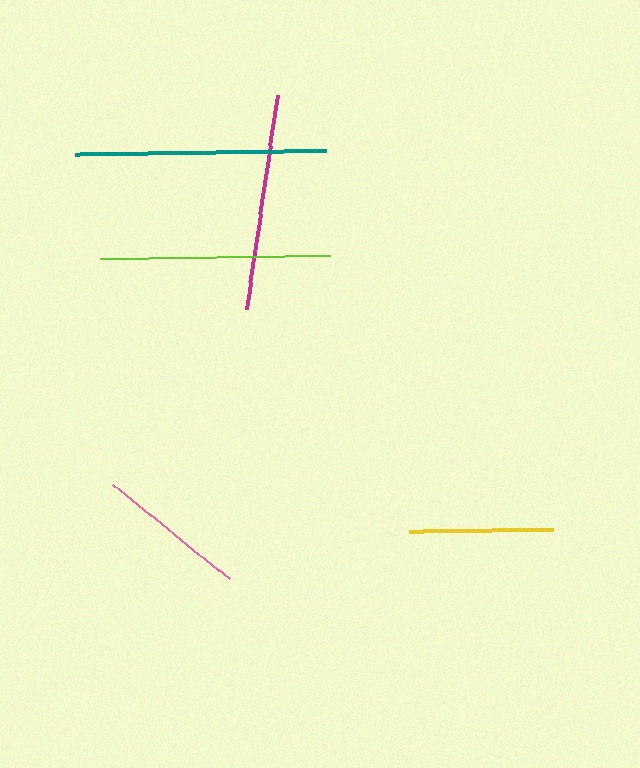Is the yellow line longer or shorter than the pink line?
The pink line is longer than the yellow line.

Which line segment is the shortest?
The yellow line is the shortest at approximately 144 pixels.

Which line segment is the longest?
The teal line is the longest at approximately 251 pixels.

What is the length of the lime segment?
The lime segment is approximately 230 pixels long.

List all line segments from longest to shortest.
From longest to shortest: teal, lime, magenta, pink, yellow.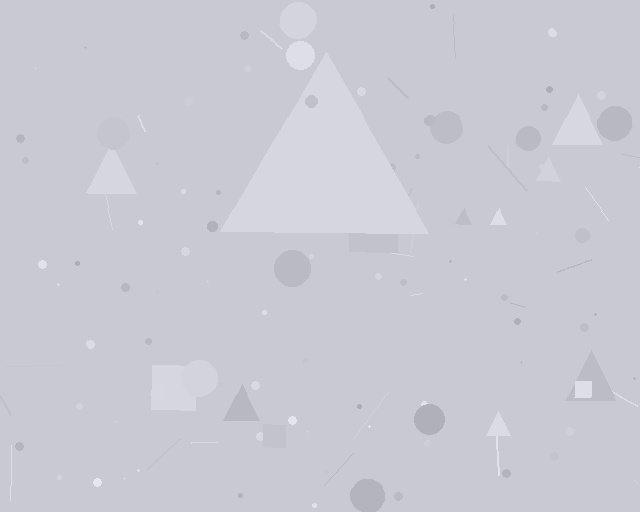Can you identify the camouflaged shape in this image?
The camouflaged shape is a triangle.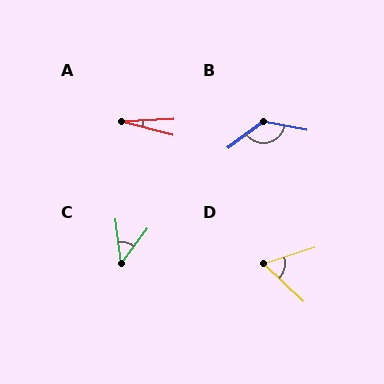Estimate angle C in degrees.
Approximately 43 degrees.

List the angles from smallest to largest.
A (18°), C (43°), D (60°), B (133°).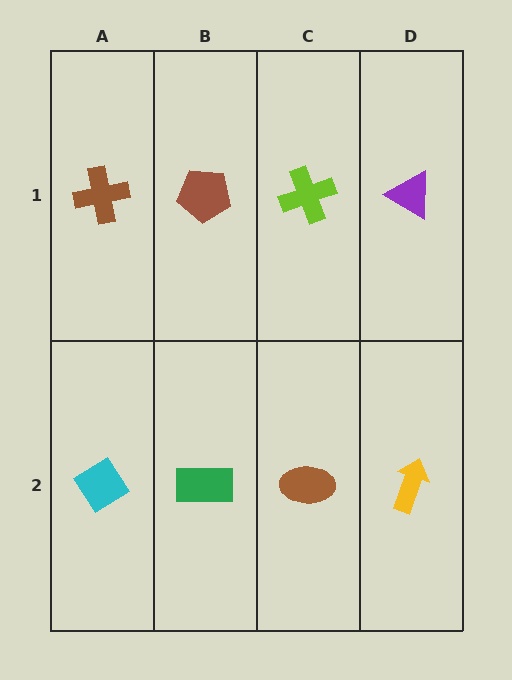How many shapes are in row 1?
4 shapes.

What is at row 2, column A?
A cyan diamond.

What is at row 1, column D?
A purple triangle.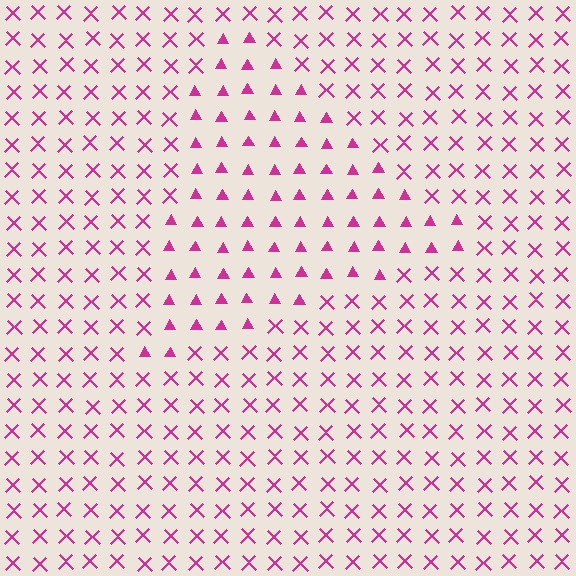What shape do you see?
I see a triangle.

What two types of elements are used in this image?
The image uses triangles inside the triangle region and X marks outside it.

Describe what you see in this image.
The image is filled with small magenta elements arranged in a uniform grid. A triangle-shaped region contains triangles, while the surrounding area contains X marks. The boundary is defined purely by the change in element shape.